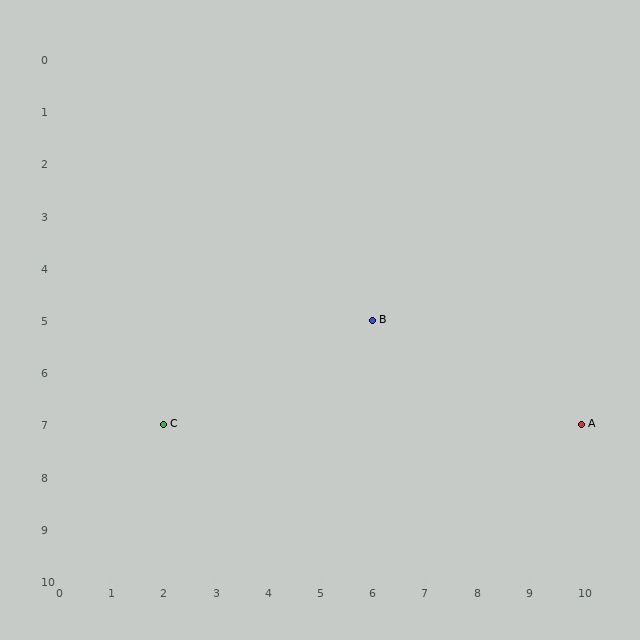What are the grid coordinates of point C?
Point C is at grid coordinates (2, 7).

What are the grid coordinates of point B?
Point B is at grid coordinates (6, 5).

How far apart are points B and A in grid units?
Points B and A are 4 columns and 2 rows apart (about 4.5 grid units diagonally).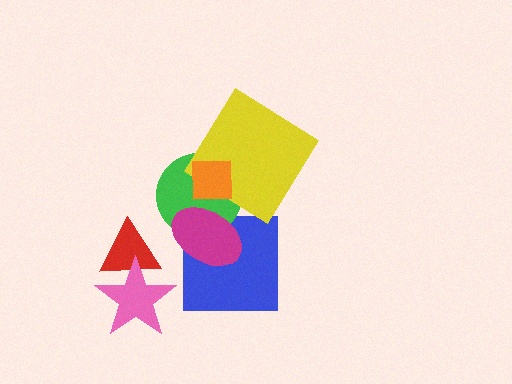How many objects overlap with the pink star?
1 object overlaps with the pink star.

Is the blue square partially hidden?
Yes, it is partially covered by another shape.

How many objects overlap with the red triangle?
1 object overlaps with the red triangle.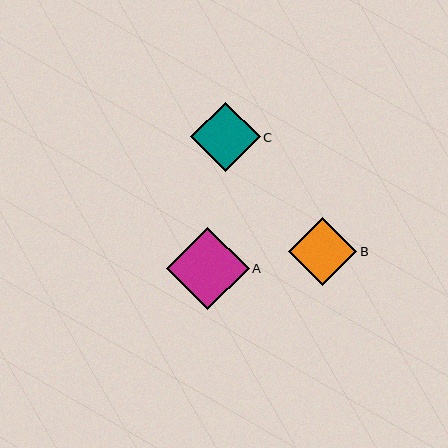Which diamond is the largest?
Diamond A is the largest with a size of approximately 82 pixels.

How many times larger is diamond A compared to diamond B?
Diamond A is approximately 1.2 times the size of diamond B.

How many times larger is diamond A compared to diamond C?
Diamond A is approximately 1.2 times the size of diamond C.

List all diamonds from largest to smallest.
From largest to smallest: A, C, B.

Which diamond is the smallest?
Diamond B is the smallest with a size of approximately 68 pixels.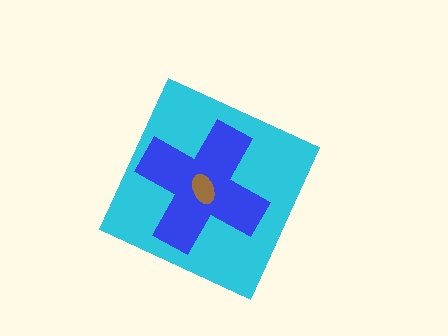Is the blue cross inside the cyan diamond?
Yes.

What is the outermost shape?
The cyan diamond.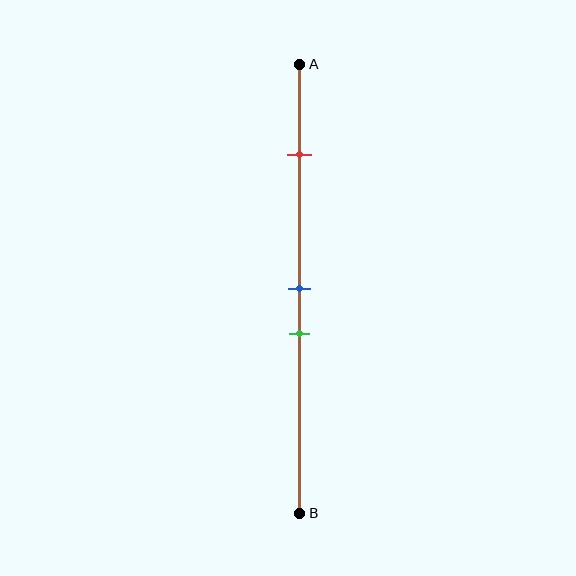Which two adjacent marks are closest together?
The blue and green marks are the closest adjacent pair.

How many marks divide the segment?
There are 3 marks dividing the segment.